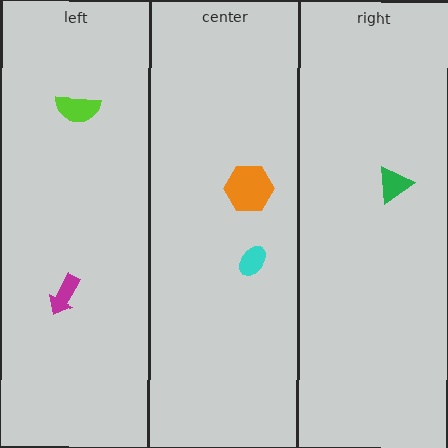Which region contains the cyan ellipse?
The center region.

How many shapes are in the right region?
1.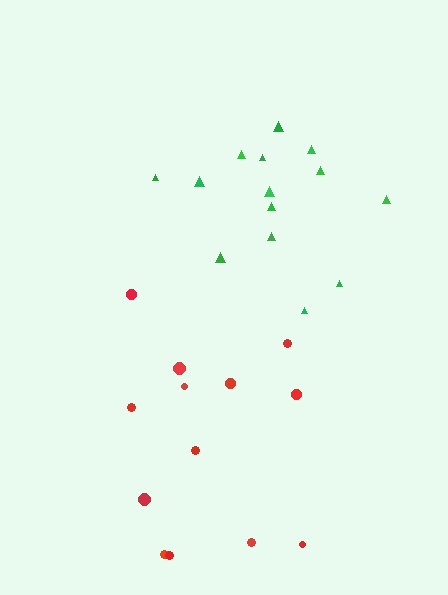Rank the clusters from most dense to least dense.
green, red.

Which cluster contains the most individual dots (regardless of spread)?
Green (14).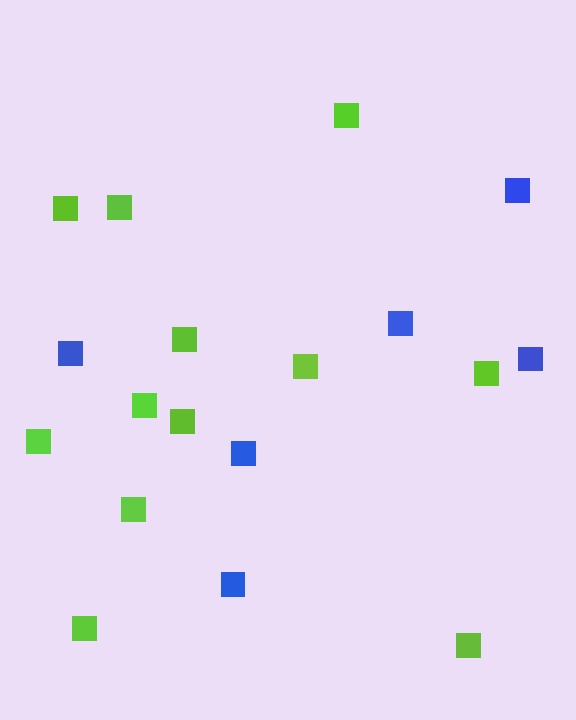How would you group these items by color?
There are 2 groups: one group of lime squares (12) and one group of blue squares (6).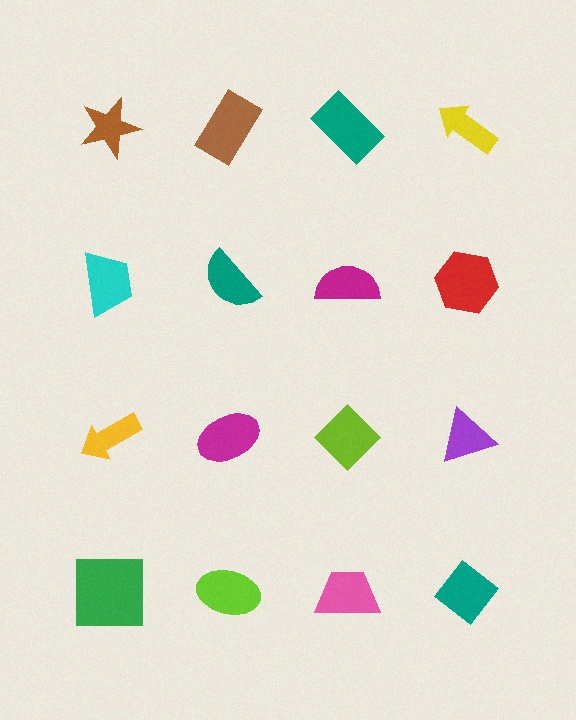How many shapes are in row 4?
4 shapes.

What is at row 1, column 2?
A brown rectangle.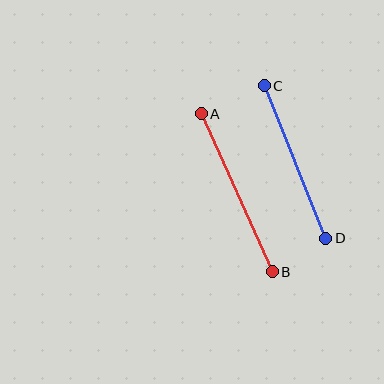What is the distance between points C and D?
The distance is approximately 165 pixels.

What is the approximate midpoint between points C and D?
The midpoint is at approximately (295, 162) pixels.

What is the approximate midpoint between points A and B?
The midpoint is at approximately (237, 193) pixels.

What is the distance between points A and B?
The distance is approximately 173 pixels.